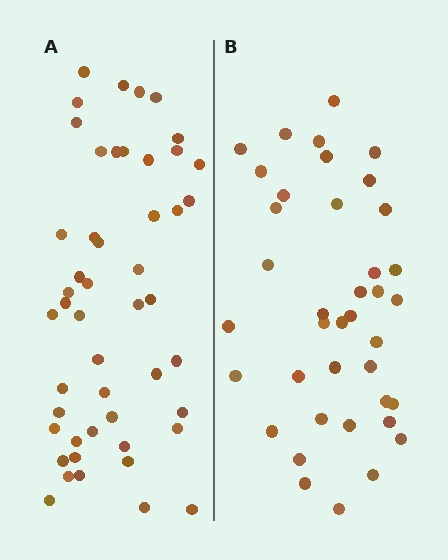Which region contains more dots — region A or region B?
Region A (the left region) has more dots.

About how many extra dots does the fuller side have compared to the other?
Region A has roughly 10 or so more dots than region B.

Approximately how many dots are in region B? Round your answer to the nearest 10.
About 40 dots. (The exact count is 39, which rounds to 40.)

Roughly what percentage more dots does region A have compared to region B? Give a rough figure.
About 25% more.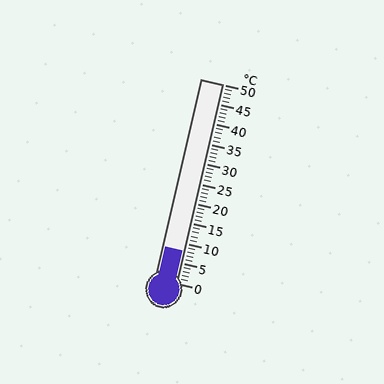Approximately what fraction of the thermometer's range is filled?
The thermometer is filled to approximately 15% of its range.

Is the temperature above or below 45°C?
The temperature is below 45°C.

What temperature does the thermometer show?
The thermometer shows approximately 8°C.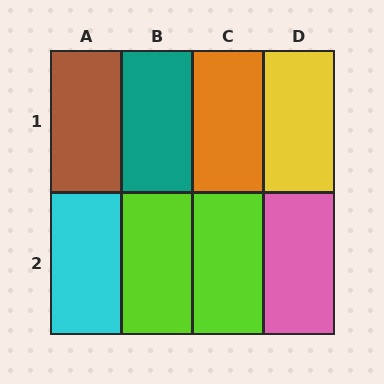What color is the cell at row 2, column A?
Cyan.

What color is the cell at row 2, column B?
Lime.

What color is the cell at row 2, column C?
Lime.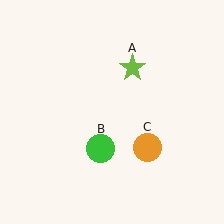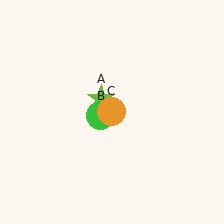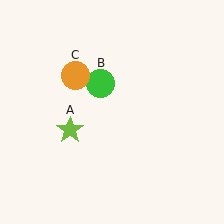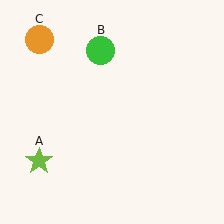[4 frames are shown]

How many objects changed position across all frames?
3 objects changed position: lime star (object A), green circle (object B), orange circle (object C).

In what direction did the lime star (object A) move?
The lime star (object A) moved down and to the left.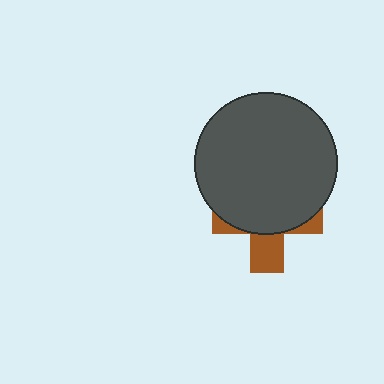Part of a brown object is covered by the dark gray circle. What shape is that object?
It is a cross.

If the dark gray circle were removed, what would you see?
You would see the complete brown cross.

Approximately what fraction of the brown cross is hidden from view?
Roughly 67% of the brown cross is hidden behind the dark gray circle.